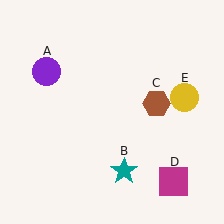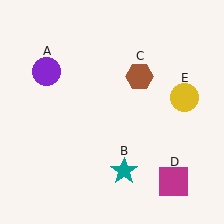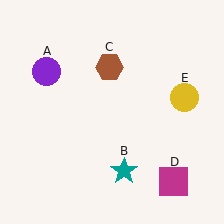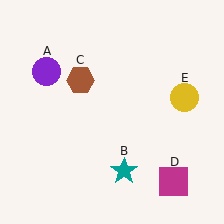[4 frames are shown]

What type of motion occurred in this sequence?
The brown hexagon (object C) rotated counterclockwise around the center of the scene.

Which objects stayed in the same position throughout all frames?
Purple circle (object A) and teal star (object B) and magenta square (object D) and yellow circle (object E) remained stationary.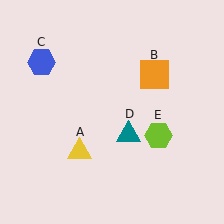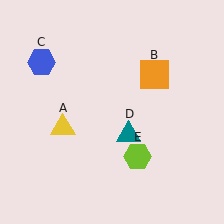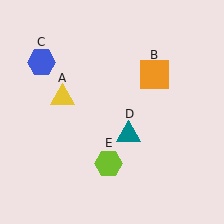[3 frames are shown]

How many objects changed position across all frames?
2 objects changed position: yellow triangle (object A), lime hexagon (object E).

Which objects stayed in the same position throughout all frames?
Orange square (object B) and blue hexagon (object C) and teal triangle (object D) remained stationary.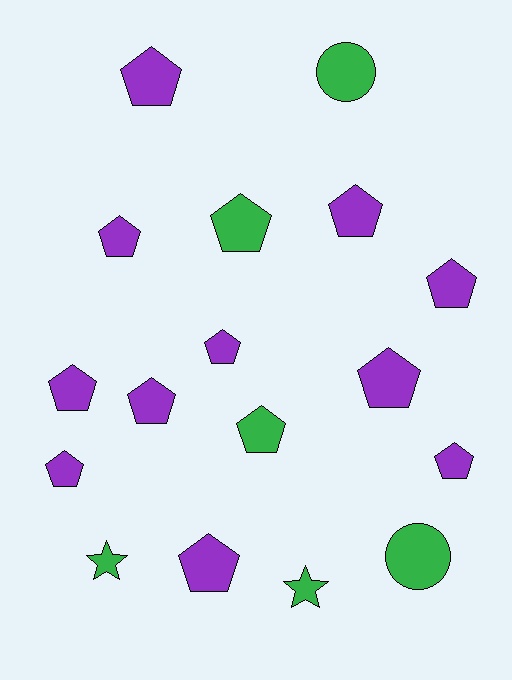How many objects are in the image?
There are 17 objects.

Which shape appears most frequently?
Pentagon, with 13 objects.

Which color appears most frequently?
Purple, with 11 objects.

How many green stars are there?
There are 2 green stars.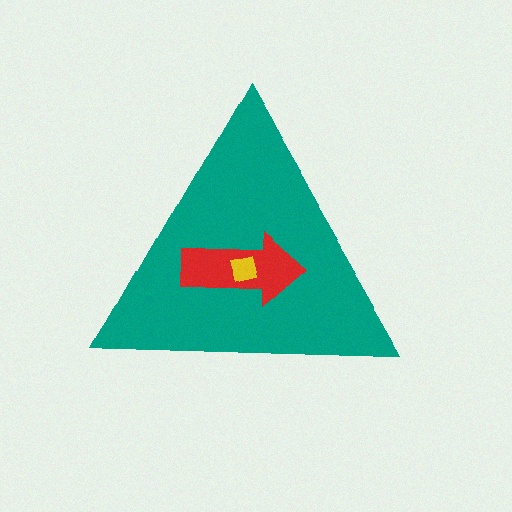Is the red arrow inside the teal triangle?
Yes.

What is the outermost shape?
The teal triangle.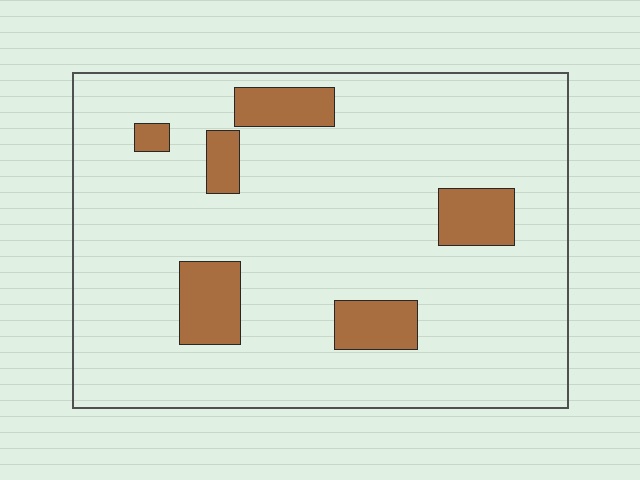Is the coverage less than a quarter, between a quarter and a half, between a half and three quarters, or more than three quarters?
Less than a quarter.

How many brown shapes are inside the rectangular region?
6.